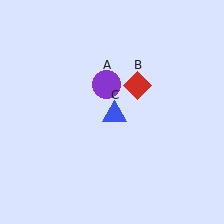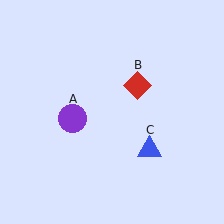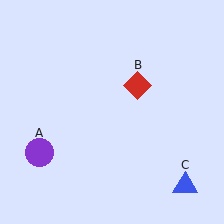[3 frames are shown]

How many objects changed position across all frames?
2 objects changed position: purple circle (object A), blue triangle (object C).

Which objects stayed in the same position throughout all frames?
Red diamond (object B) remained stationary.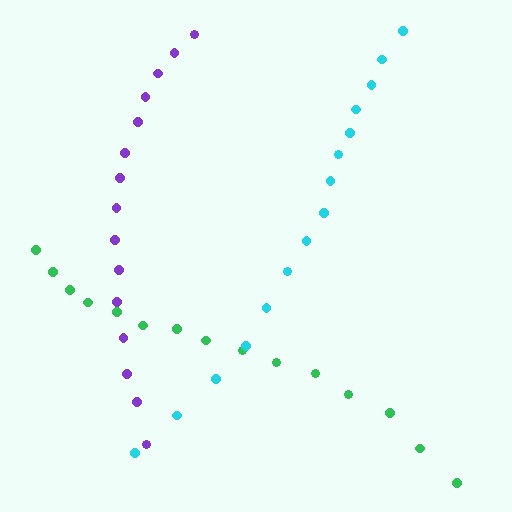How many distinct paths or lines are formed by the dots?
There are 3 distinct paths.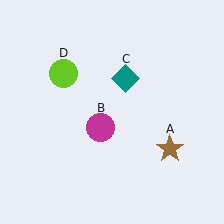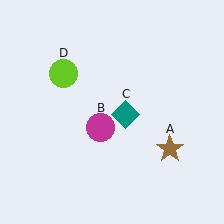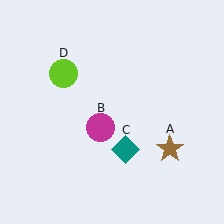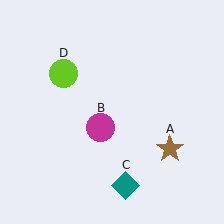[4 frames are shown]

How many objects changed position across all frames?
1 object changed position: teal diamond (object C).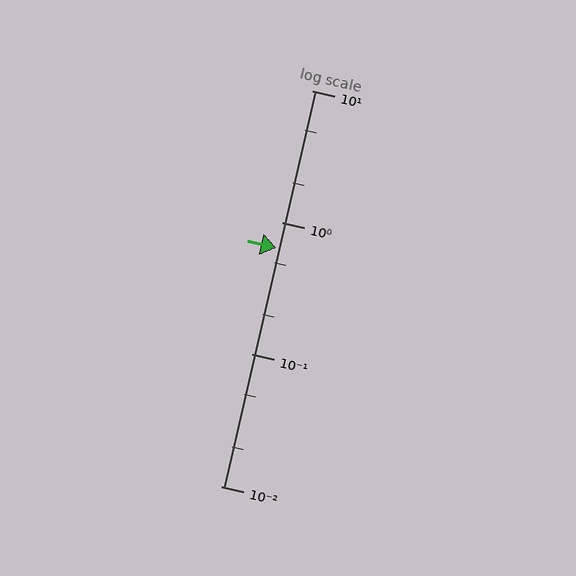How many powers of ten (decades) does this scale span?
The scale spans 3 decades, from 0.01 to 10.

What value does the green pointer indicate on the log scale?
The pointer indicates approximately 0.64.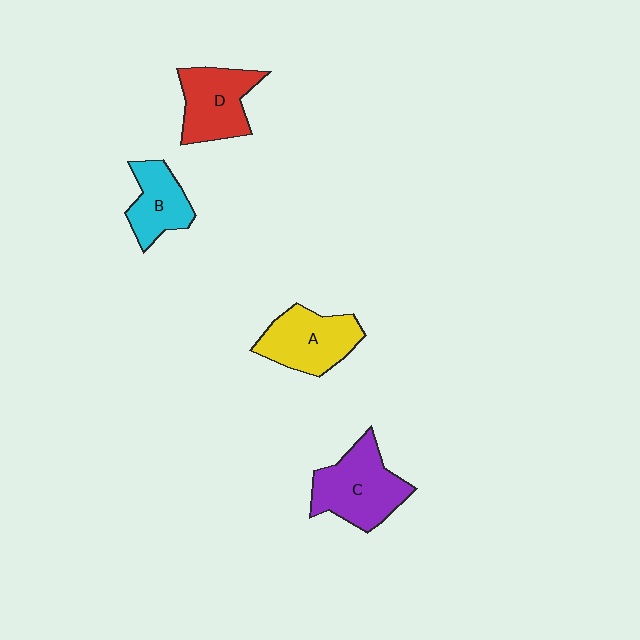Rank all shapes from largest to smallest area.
From largest to smallest: C (purple), A (yellow), D (red), B (cyan).